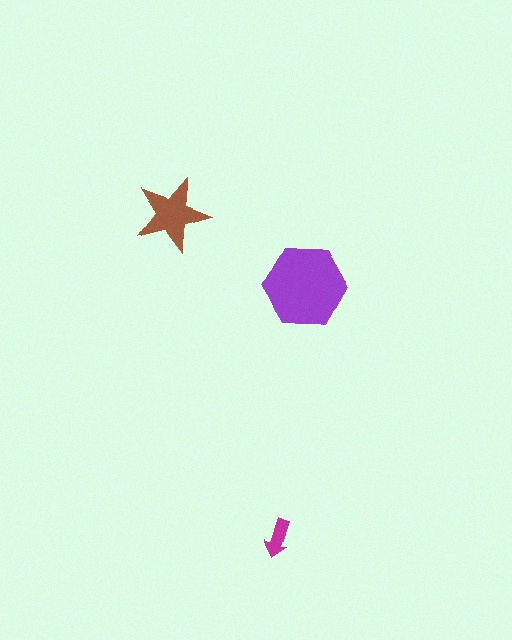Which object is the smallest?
The magenta arrow.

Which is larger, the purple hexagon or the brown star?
The purple hexagon.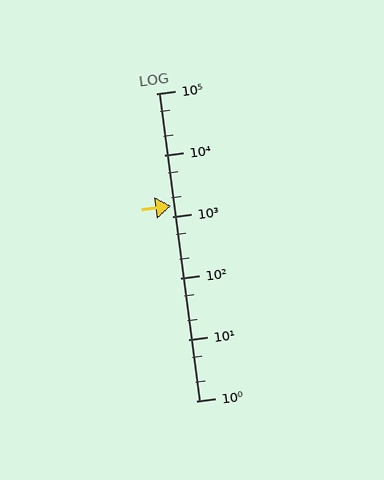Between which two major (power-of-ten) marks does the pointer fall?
The pointer is between 1000 and 10000.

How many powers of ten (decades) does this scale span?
The scale spans 5 decades, from 1 to 100000.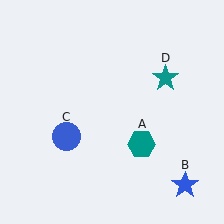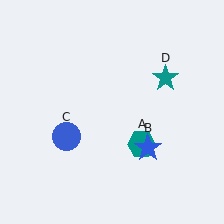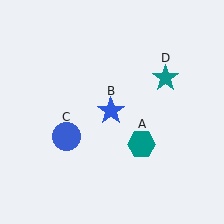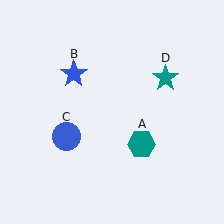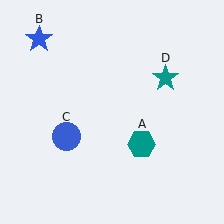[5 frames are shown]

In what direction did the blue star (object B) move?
The blue star (object B) moved up and to the left.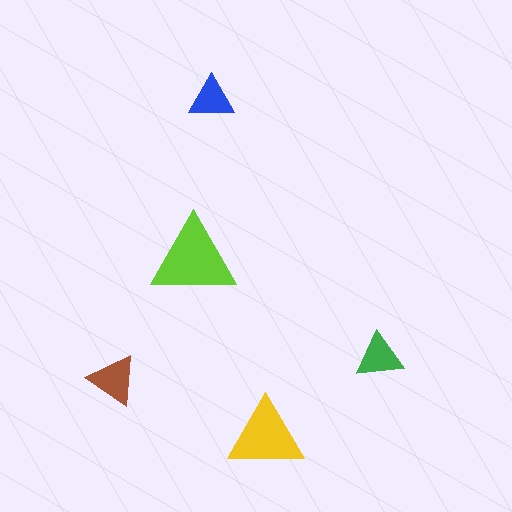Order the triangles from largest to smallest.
the lime one, the yellow one, the brown one, the green one, the blue one.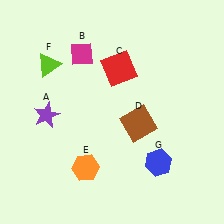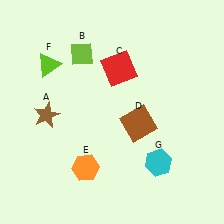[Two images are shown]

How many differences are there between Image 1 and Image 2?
There are 3 differences between the two images.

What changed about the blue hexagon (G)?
In Image 1, G is blue. In Image 2, it changed to cyan.